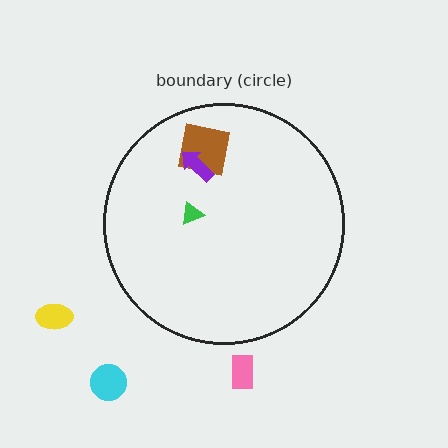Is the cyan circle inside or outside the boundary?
Outside.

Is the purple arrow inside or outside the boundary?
Inside.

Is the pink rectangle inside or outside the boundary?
Outside.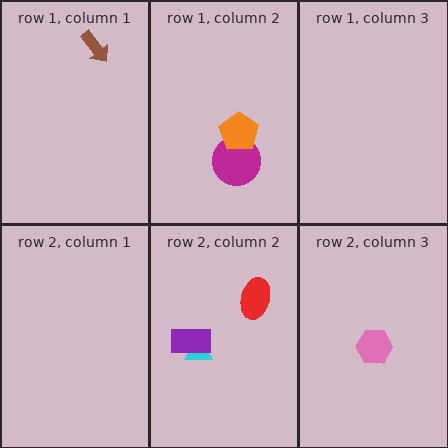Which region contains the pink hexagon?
The row 2, column 3 region.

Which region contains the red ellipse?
The row 2, column 2 region.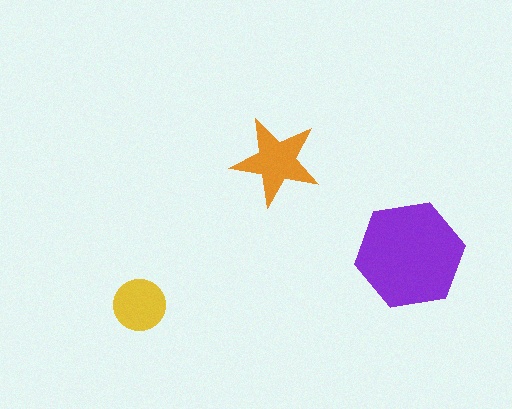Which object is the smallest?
The yellow circle.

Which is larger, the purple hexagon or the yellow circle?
The purple hexagon.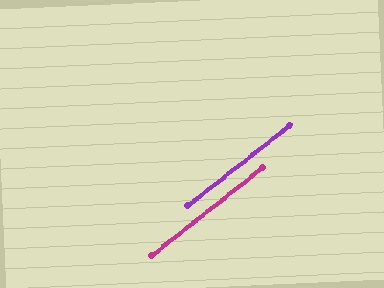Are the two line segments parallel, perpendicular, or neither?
Parallel — their directions differ by only 0.4°.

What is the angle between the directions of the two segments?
Approximately 0 degrees.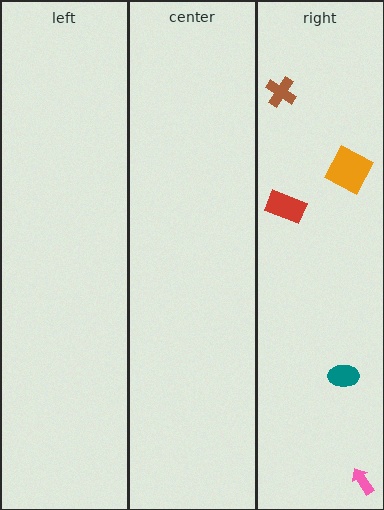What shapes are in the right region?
The red rectangle, the orange square, the brown cross, the teal ellipse, the pink arrow.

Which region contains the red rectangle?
The right region.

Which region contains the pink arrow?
The right region.